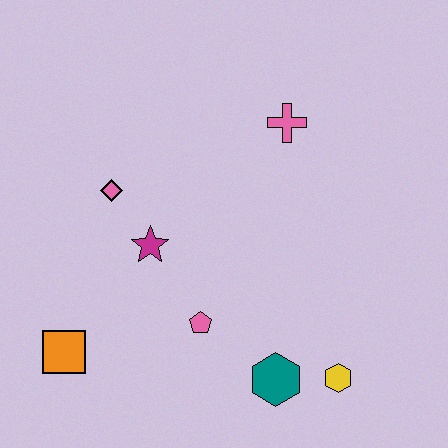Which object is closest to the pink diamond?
The magenta star is closest to the pink diamond.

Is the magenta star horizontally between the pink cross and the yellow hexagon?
No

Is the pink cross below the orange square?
No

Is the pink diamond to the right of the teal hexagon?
No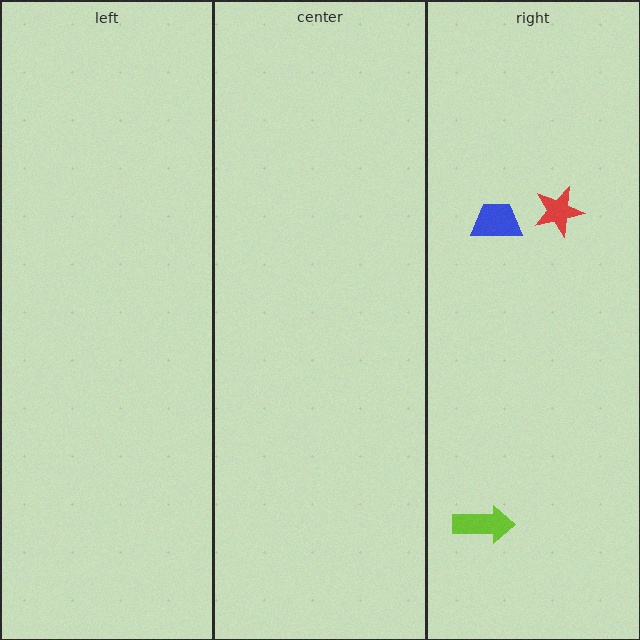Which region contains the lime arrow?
The right region.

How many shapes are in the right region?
3.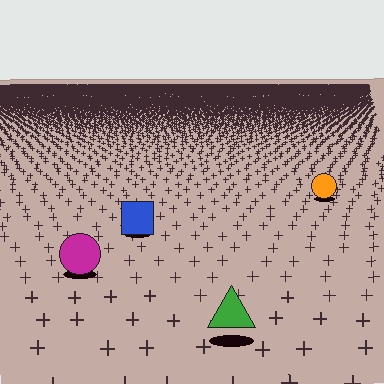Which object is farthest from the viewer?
The orange circle is farthest from the viewer. It appears smaller and the ground texture around it is denser.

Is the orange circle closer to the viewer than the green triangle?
No. The green triangle is closer — you can tell from the texture gradient: the ground texture is coarser near it.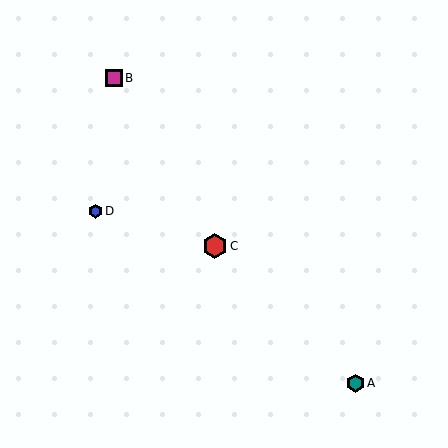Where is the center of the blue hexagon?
The center of the blue hexagon is at (95, 211).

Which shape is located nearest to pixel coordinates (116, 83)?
The magenta square (labeled B) at (114, 78) is nearest to that location.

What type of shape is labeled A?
Shape A is a teal hexagon.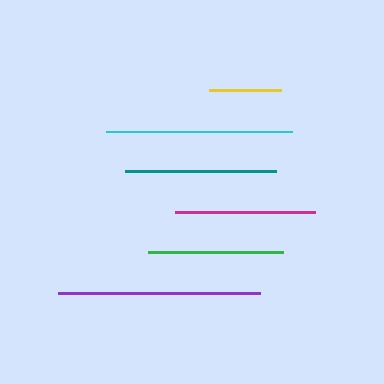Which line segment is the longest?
The purple line is the longest at approximately 202 pixels.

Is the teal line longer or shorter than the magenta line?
The teal line is longer than the magenta line.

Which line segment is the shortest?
The yellow line is the shortest at approximately 72 pixels.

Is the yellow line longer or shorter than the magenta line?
The magenta line is longer than the yellow line.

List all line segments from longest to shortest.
From longest to shortest: purple, cyan, teal, magenta, green, yellow.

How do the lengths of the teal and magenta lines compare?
The teal and magenta lines are approximately the same length.